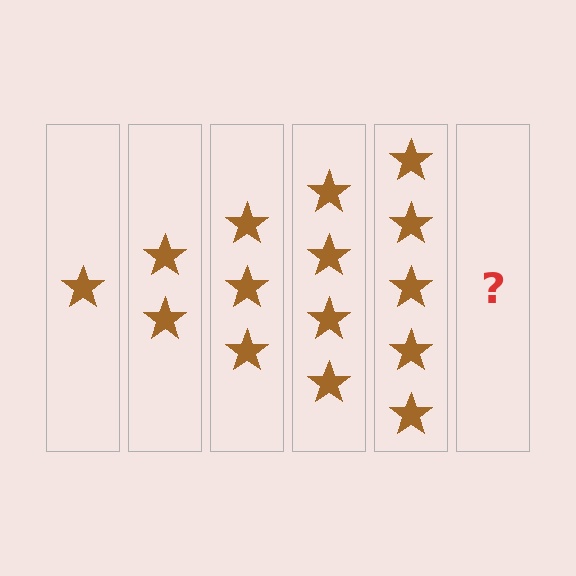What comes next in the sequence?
The next element should be 6 stars.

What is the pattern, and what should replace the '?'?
The pattern is that each step adds one more star. The '?' should be 6 stars.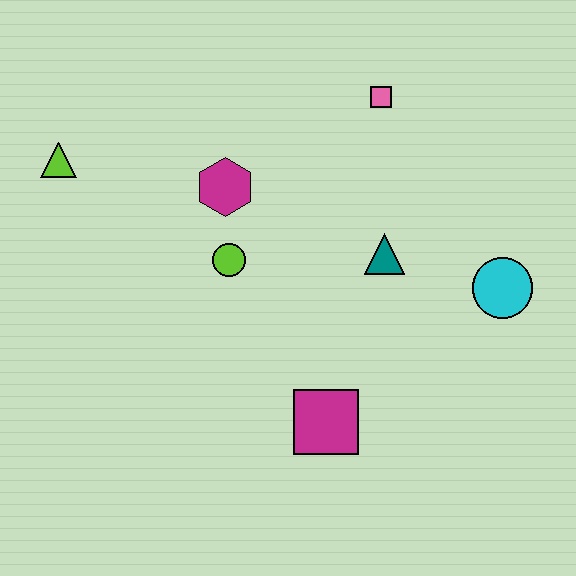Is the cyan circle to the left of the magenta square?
No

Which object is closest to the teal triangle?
The cyan circle is closest to the teal triangle.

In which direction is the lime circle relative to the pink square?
The lime circle is below the pink square.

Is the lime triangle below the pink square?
Yes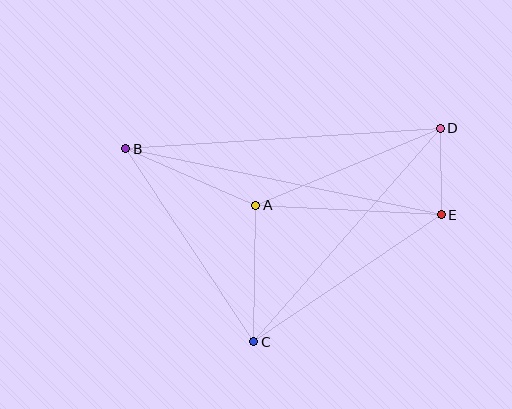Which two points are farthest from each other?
Points B and E are farthest from each other.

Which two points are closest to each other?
Points D and E are closest to each other.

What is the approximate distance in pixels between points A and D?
The distance between A and D is approximately 200 pixels.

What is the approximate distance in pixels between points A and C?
The distance between A and C is approximately 137 pixels.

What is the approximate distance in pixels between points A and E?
The distance between A and E is approximately 186 pixels.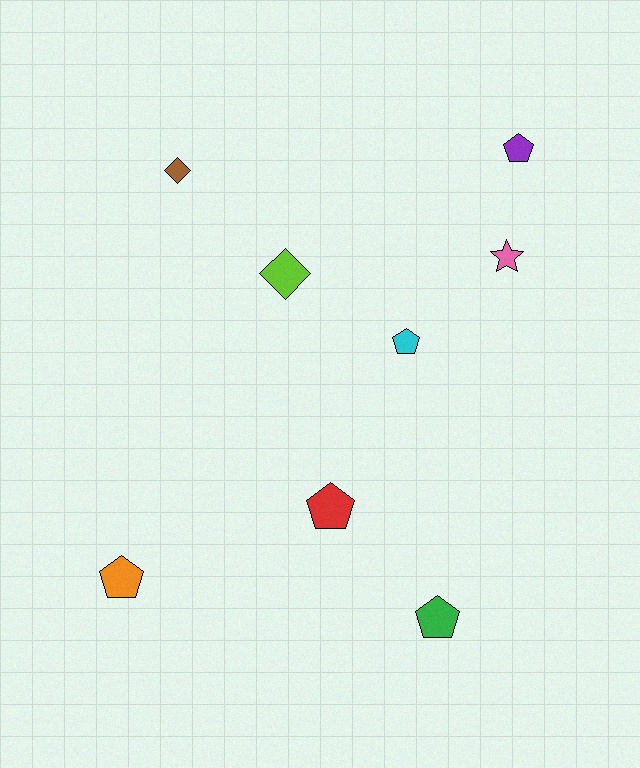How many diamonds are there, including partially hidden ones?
There are 2 diamonds.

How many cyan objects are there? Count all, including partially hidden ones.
There is 1 cyan object.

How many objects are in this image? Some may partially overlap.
There are 8 objects.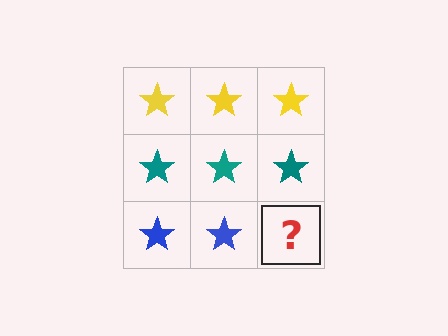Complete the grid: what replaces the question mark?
The question mark should be replaced with a blue star.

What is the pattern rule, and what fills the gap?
The rule is that each row has a consistent color. The gap should be filled with a blue star.